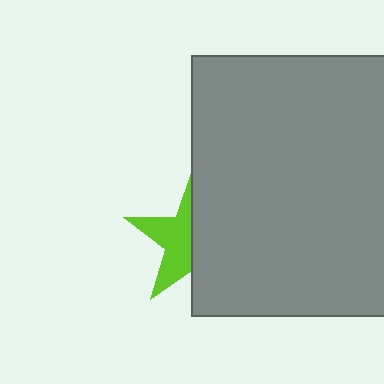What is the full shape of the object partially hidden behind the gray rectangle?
The partially hidden object is a lime star.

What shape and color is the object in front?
The object in front is a gray rectangle.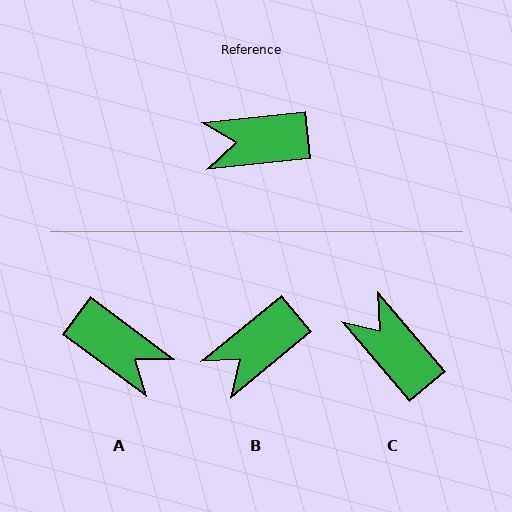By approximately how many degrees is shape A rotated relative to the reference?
Approximately 138 degrees counter-clockwise.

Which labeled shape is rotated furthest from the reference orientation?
A, about 138 degrees away.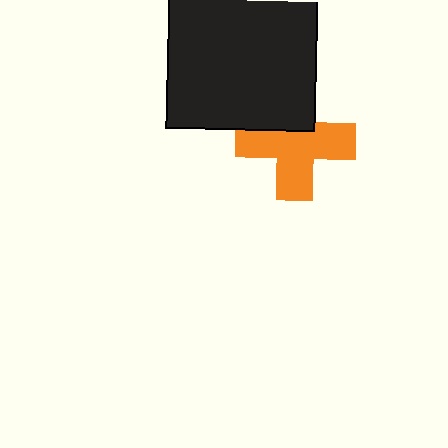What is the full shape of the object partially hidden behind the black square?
The partially hidden object is an orange cross.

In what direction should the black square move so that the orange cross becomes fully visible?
The black square should move up. That is the shortest direction to clear the overlap and leave the orange cross fully visible.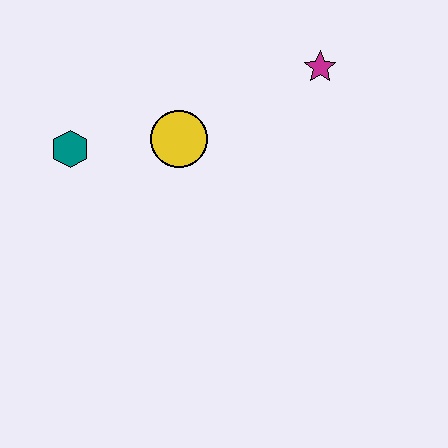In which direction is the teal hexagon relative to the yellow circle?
The teal hexagon is to the left of the yellow circle.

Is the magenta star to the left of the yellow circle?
No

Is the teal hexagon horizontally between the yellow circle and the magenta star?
No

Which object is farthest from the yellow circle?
The magenta star is farthest from the yellow circle.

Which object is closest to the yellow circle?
The teal hexagon is closest to the yellow circle.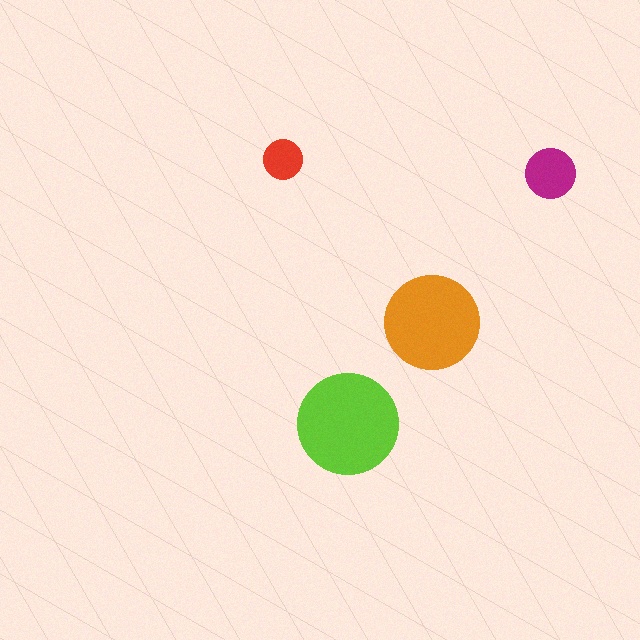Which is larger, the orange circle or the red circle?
The orange one.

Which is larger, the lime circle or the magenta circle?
The lime one.